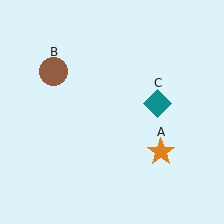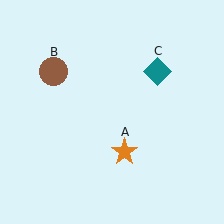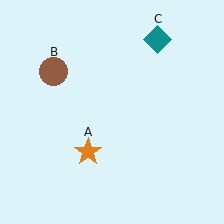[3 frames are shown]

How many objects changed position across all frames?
2 objects changed position: orange star (object A), teal diamond (object C).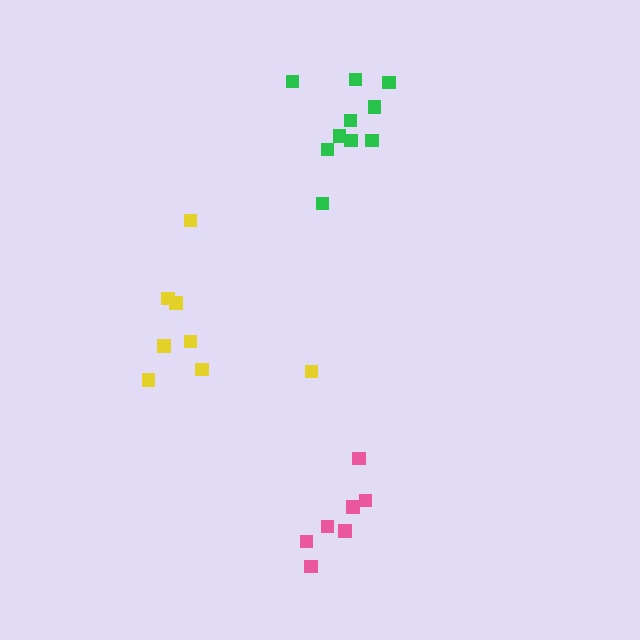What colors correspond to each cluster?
The clusters are colored: green, pink, yellow.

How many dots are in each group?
Group 1: 10 dots, Group 2: 7 dots, Group 3: 8 dots (25 total).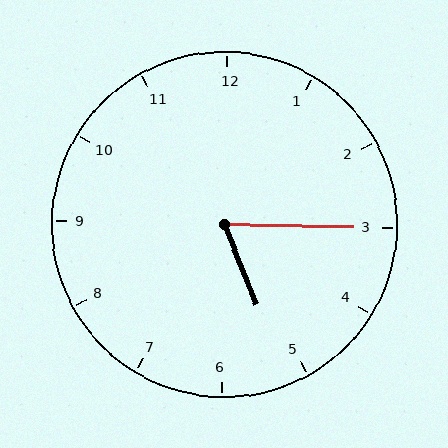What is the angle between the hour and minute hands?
Approximately 68 degrees.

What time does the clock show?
5:15.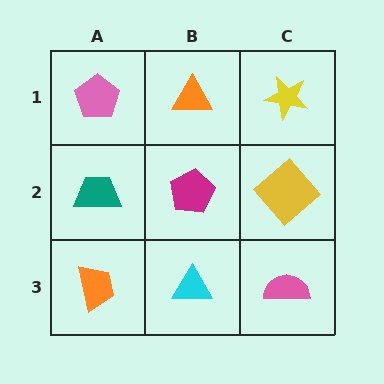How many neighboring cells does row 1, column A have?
2.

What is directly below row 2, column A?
An orange trapezoid.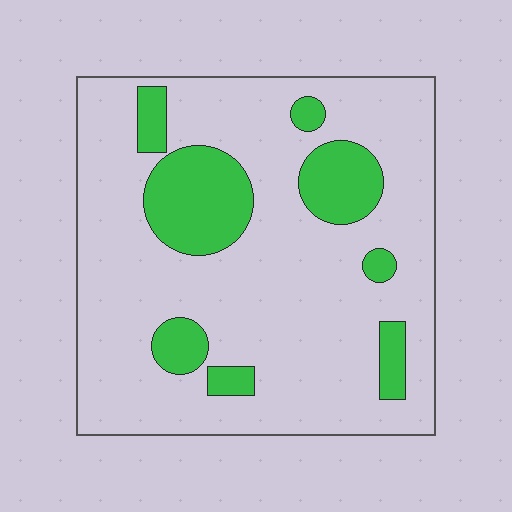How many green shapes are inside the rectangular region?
8.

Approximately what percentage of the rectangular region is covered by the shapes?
Approximately 20%.